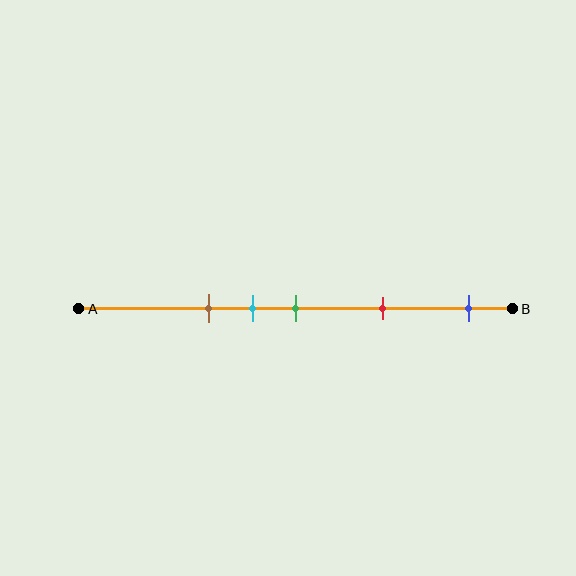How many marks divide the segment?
There are 5 marks dividing the segment.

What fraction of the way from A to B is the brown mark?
The brown mark is approximately 30% (0.3) of the way from A to B.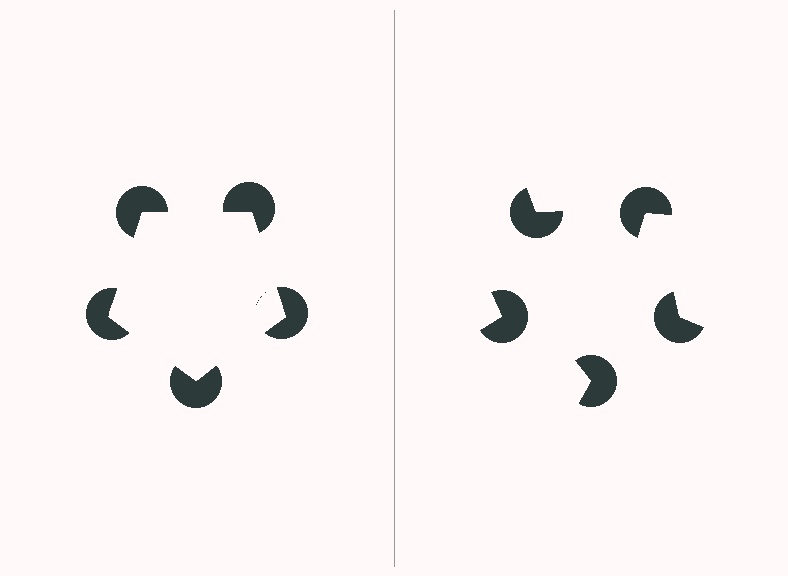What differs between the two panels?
The pac-man discs are positioned identically on both sides; only the wedge orientations differ. On the left they align to a pentagon; on the right they are misaligned.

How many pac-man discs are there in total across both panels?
10 — 5 on each side.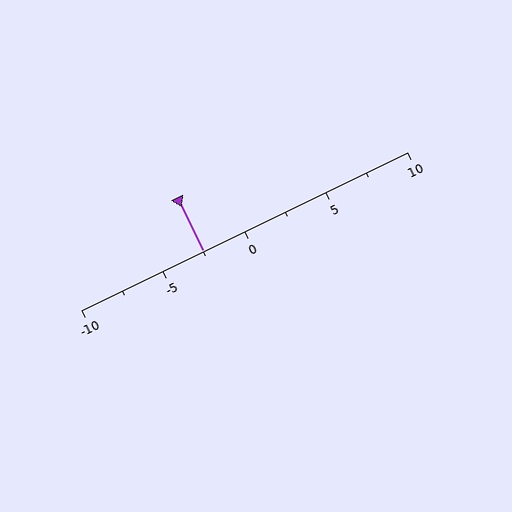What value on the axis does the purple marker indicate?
The marker indicates approximately -2.5.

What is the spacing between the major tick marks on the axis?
The major ticks are spaced 5 apart.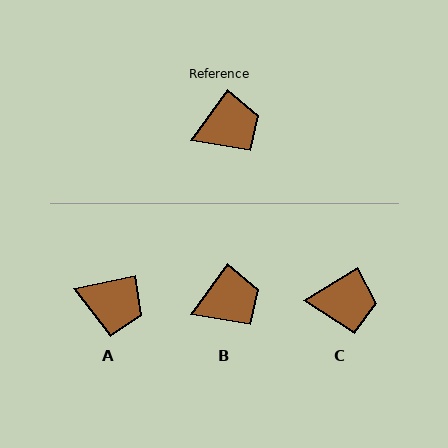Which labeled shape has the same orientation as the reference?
B.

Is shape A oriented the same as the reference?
No, it is off by about 43 degrees.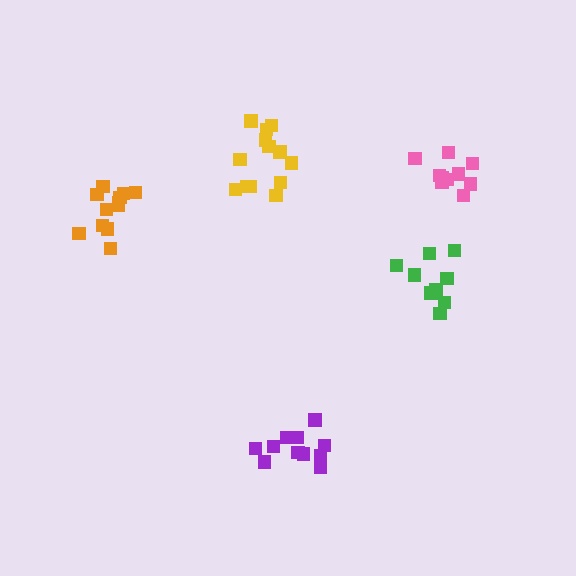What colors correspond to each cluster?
The clusters are colored: green, yellow, orange, purple, pink.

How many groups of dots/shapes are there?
There are 5 groups.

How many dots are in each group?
Group 1: 9 dots, Group 2: 13 dots, Group 3: 12 dots, Group 4: 11 dots, Group 5: 10 dots (55 total).